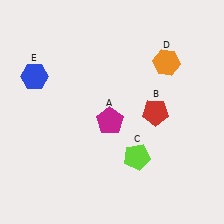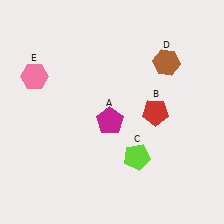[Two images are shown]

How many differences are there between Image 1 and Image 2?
There are 2 differences between the two images.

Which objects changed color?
D changed from orange to brown. E changed from blue to pink.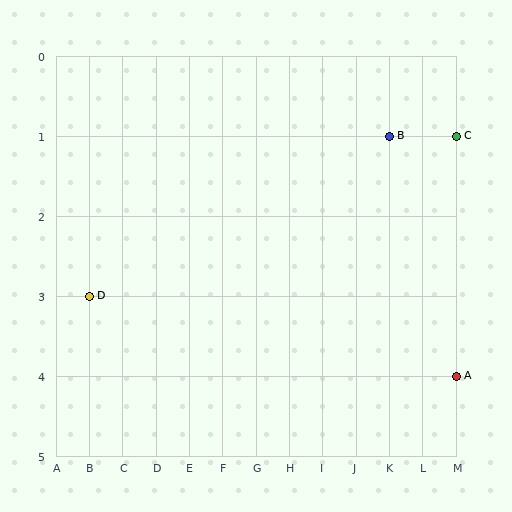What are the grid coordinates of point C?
Point C is at grid coordinates (M, 1).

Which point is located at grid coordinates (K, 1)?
Point B is at (K, 1).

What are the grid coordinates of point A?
Point A is at grid coordinates (M, 4).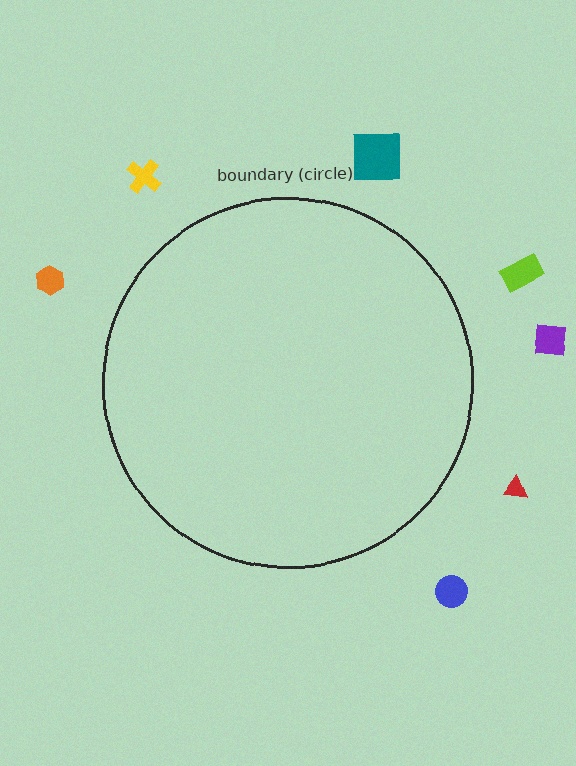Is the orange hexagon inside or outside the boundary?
Outside.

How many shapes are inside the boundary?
0 inside, 7 outside.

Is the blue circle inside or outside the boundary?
Outside.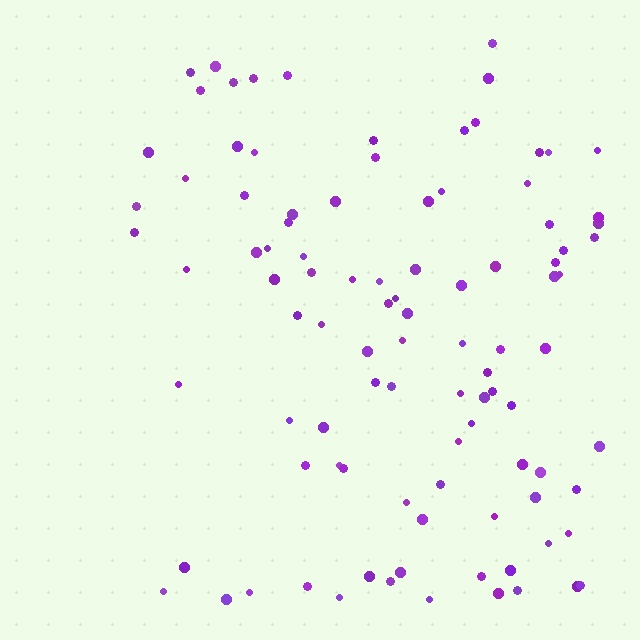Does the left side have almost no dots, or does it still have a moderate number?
Still a moderate number, just noticeably fewer than the right.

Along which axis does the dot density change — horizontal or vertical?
Horizontal.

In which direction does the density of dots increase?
From left to right, with the right side densest.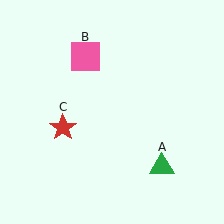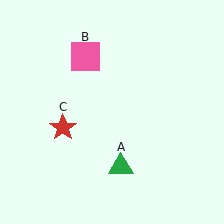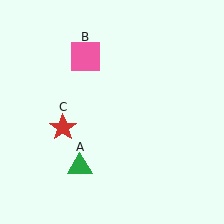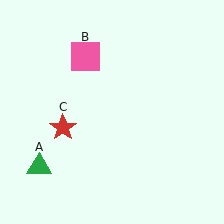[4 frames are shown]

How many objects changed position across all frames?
1 object changed position: green triangle (object A).